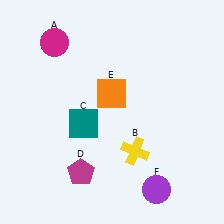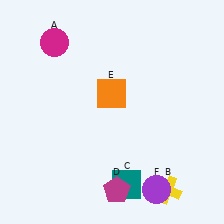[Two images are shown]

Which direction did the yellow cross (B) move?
The yellow cross (B) moved down.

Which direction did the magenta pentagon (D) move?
The magenta pentagon (D) moved right.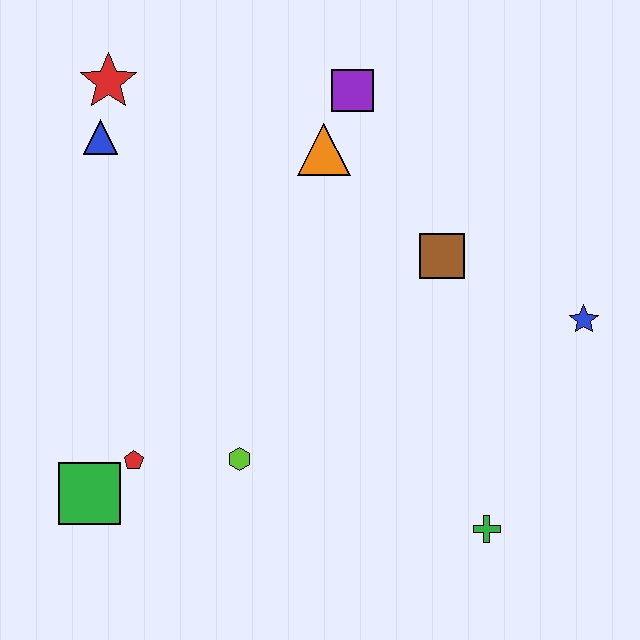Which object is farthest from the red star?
The green cross is farthest from the red star.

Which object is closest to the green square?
The red pentagon is closest to the green square.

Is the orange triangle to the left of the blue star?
Yes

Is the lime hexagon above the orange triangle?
No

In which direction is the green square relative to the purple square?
The green square is below the purple square.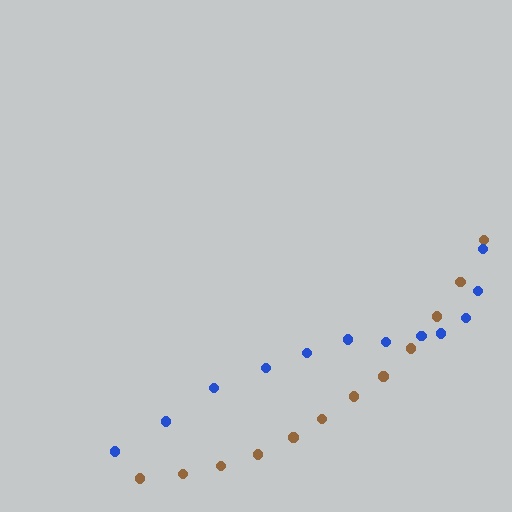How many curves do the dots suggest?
There are 2 distinct paths.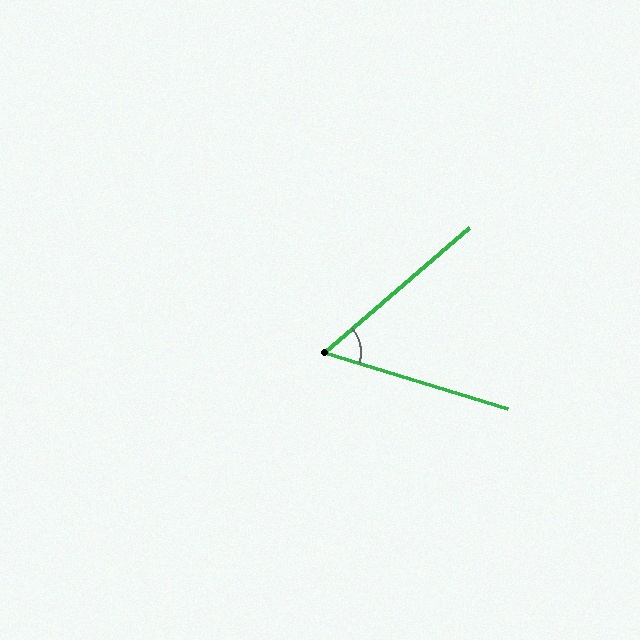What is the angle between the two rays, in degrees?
Approximately 58 degrees.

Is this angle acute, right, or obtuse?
It is acute.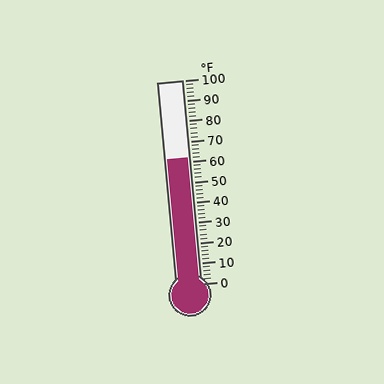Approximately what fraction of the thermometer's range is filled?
The thermometer is filled to approximately 60% of its range.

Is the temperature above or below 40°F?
The temperature is above 40°F.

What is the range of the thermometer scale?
The thermometer scale ranges from 0°F to 100°F.